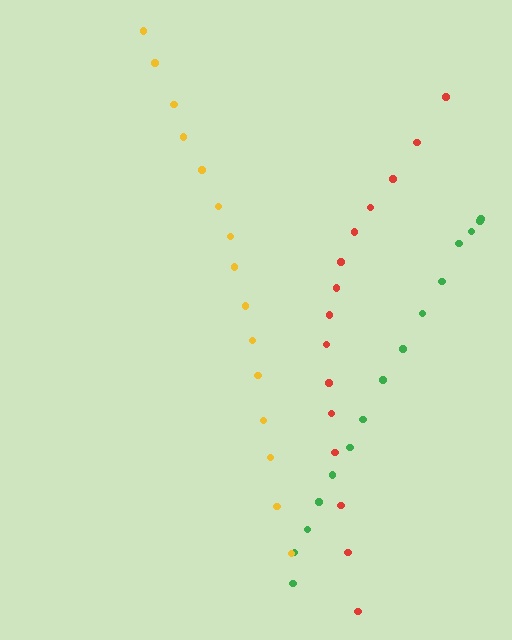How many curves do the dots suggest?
There are 3 distinct paths.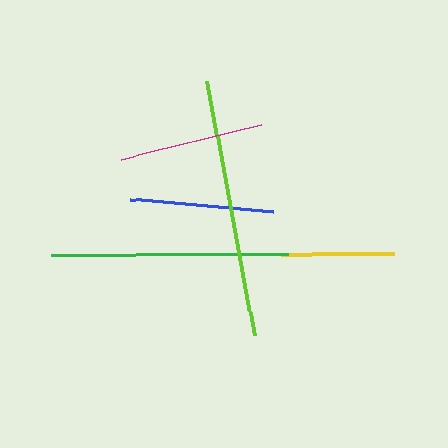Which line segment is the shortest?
The yellow line is the shortest at approximately 113 pixels.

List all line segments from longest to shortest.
From longest to shortest: lime, green, magenta, blue, yellow.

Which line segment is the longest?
The lime line is the longest at approximately 258 pixels.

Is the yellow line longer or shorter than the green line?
The green line is longer than the yellow line.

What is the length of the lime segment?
The lime segment is approximately 258 pixels long.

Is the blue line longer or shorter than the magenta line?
The magenta line is longer than the blue line.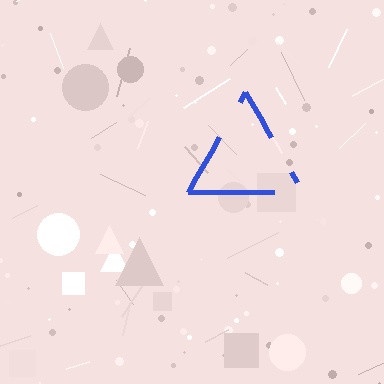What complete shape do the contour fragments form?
The contour fragments form a triangle.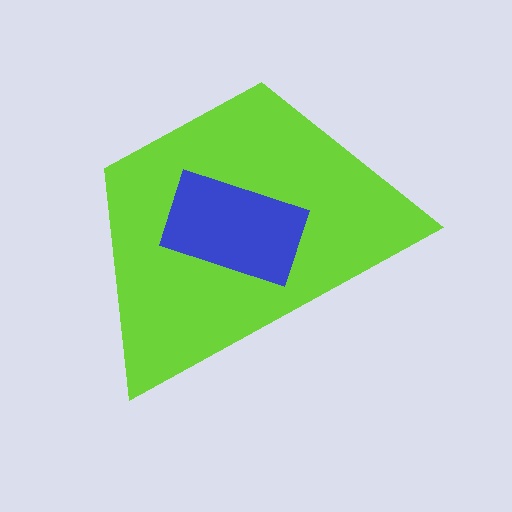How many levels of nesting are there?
2.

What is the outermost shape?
The lime trapezoid.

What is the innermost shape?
The blue rectangle.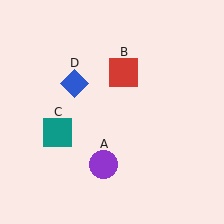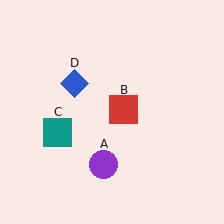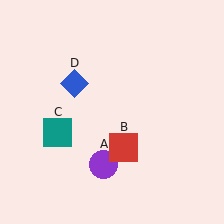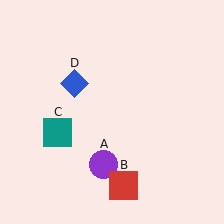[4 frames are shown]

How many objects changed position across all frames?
1 object changed position: red square (object B).